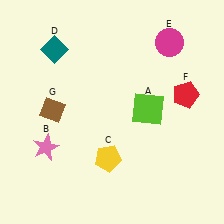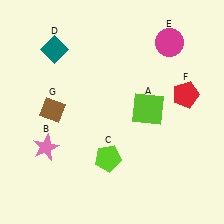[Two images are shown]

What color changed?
The pentagon (C) changed from yellow in Image 1 to lime in Image 2.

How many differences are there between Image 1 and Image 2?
There is 1 difference between the two images.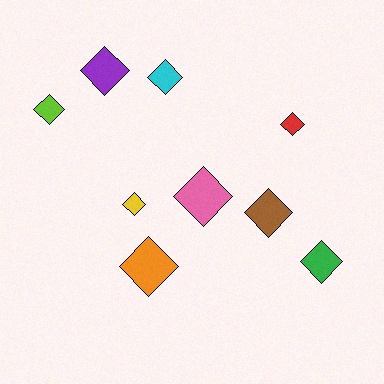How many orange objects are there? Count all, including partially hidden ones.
There is 1 orange object.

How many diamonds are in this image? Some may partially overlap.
There are 9 diamonds.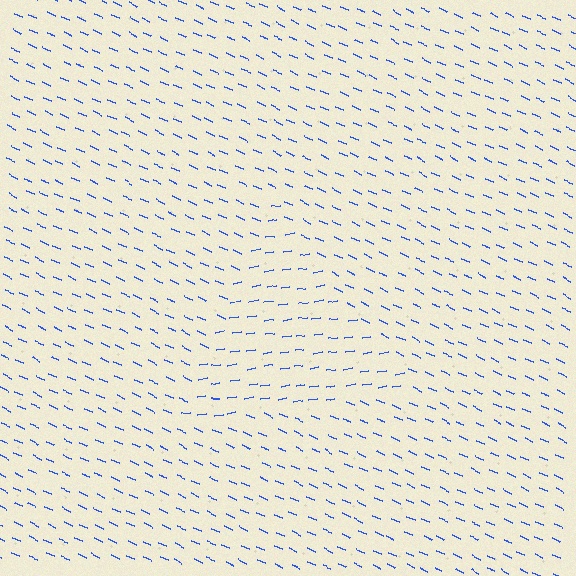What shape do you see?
I see a triangle.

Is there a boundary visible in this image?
Yes, there is a texture boundary formed by a change in line orientation.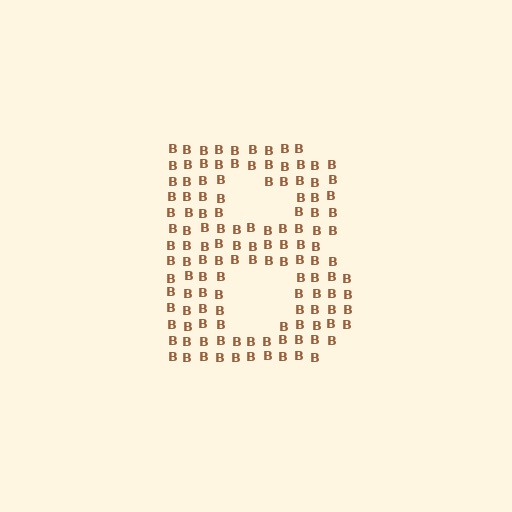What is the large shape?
The large shape is the letter B.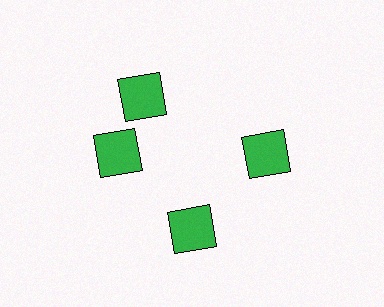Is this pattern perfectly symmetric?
No. The 4 green squares are arranged in a ring, but one element near the 12 o'clock position is rotated out of alignment along the ring, breaking the 4-fold rotational symmetry.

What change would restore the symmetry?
The symmetry would be restored by rotating it back into even spacing with its neighbors so that all 4 squares sit at equal angles and equal distance from the center.